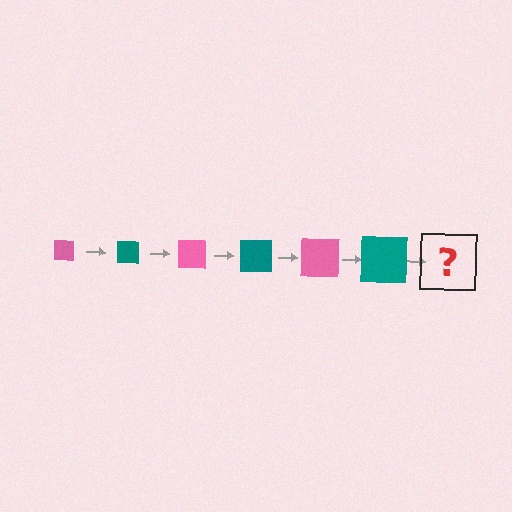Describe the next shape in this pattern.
It should be a pink square, larger than the previous one.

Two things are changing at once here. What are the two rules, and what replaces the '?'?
The two rules are that the square grows larger each step and the color cycles through pink and teal. The '?' should be a pink square, larger than the previous one.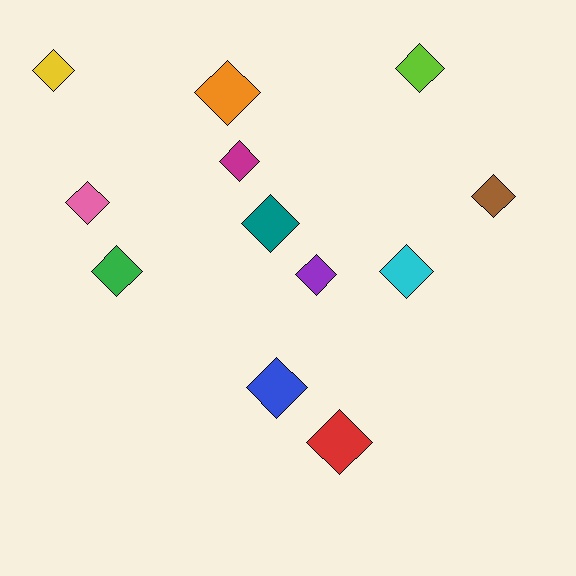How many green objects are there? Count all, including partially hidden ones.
There is 1 green object.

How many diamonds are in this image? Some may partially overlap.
There are 12 diamonds.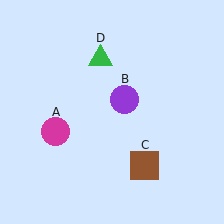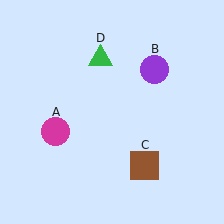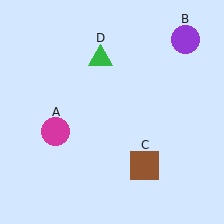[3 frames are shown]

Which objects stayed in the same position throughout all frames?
Magenta circle (object A) and brown square (object C) and green triangle (object D) remained stationary.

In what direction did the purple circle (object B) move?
The purple circle (object B) moved up and to the right.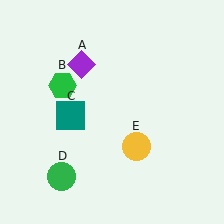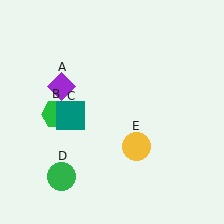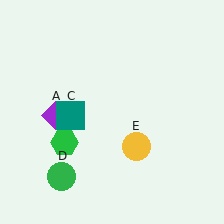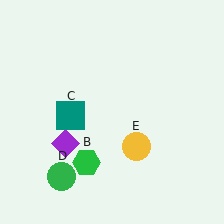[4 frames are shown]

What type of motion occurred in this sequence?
The purple diamond (object A), green hexagon (object B) rotated counterclockwise around the center of the scene.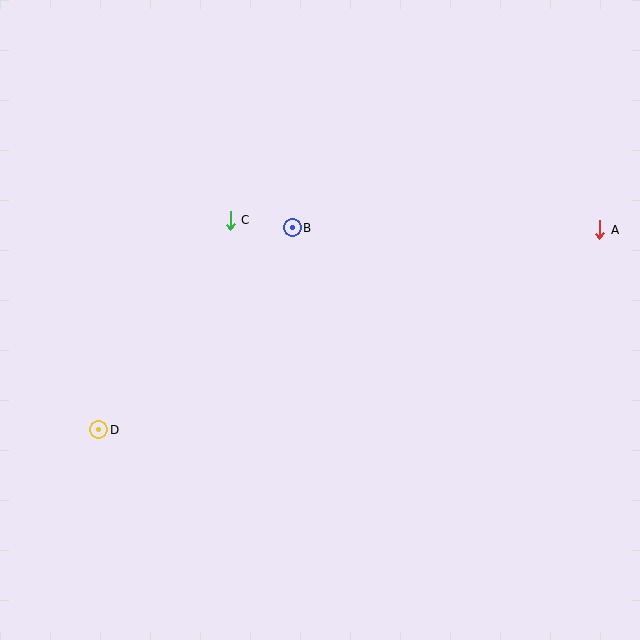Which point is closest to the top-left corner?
Point C is closest to the top-left corner.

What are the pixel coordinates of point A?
Point A is at (600, 230).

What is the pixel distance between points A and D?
The distance between A and D is 539 pixels.